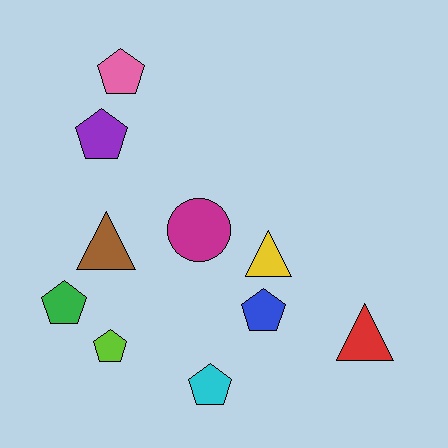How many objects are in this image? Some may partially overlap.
There are 10 objects.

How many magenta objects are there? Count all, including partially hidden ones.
There is 1 magenta object.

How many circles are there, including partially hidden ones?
There is 1 circle.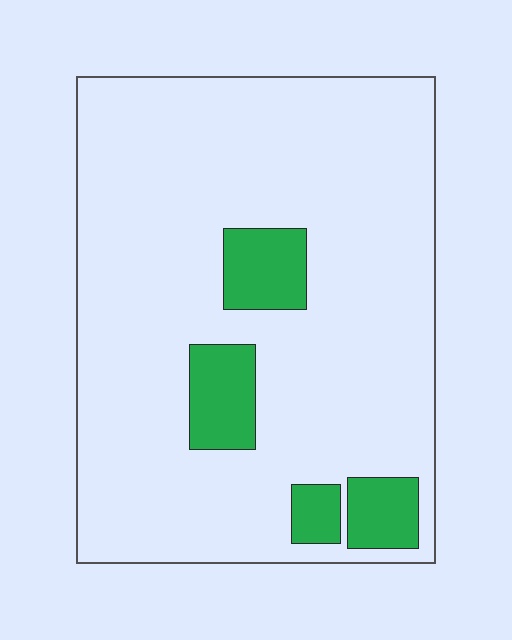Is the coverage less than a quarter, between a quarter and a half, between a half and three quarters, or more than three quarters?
Less than a quarter.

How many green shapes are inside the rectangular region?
4.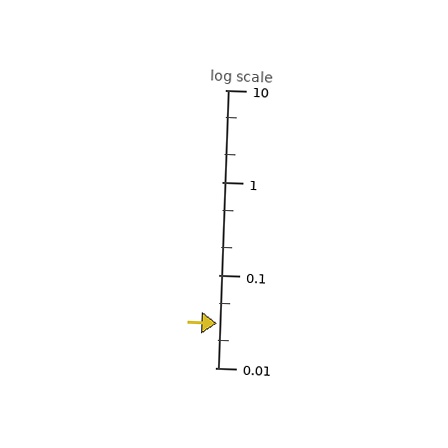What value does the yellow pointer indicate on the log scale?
The pointer indicates approximately 0.03.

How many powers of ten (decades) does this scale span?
The scale spans 3 decades, from 0.01 to 10.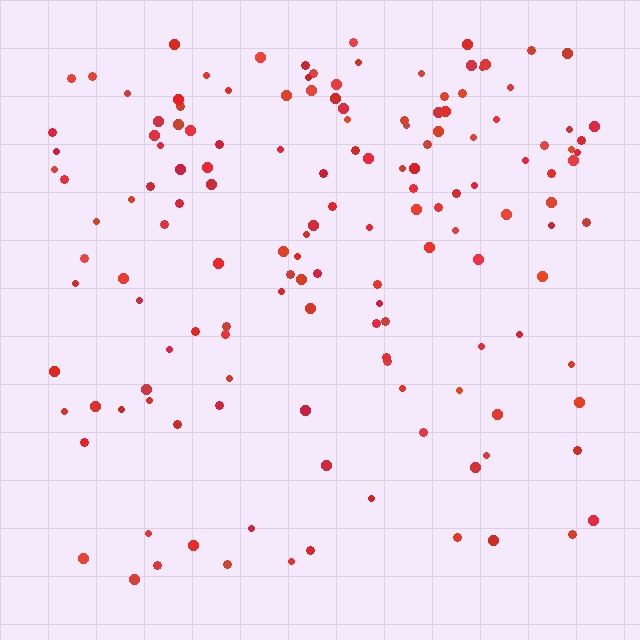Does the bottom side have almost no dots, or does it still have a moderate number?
Still a moderate number, just noticeably fewer than the top.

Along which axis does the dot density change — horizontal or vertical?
Vertical.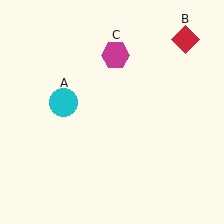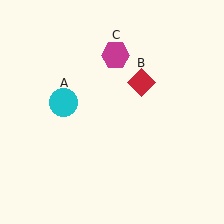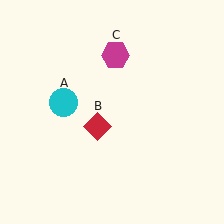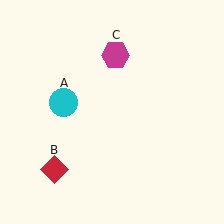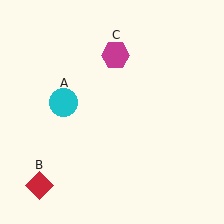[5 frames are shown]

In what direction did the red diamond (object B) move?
The red diamond (object B) moved down and to the left.